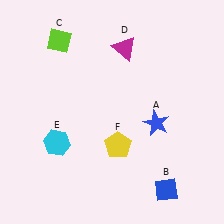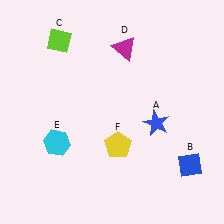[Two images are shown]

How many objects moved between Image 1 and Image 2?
1 object moved between the two images.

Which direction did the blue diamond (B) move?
The blue diamond (B) moved up.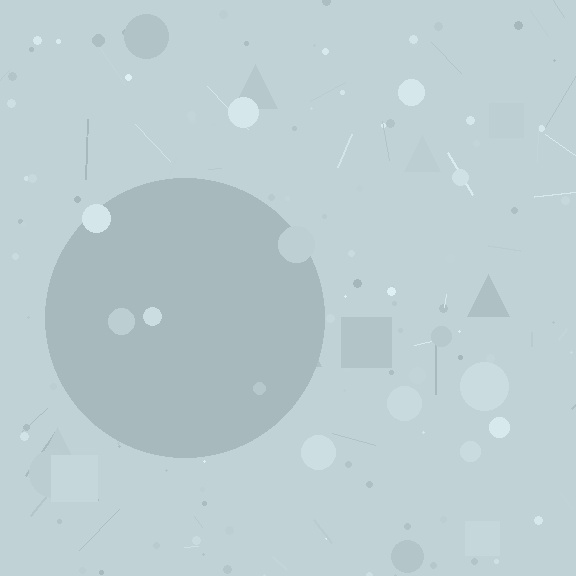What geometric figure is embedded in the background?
A circle is embedded in the background.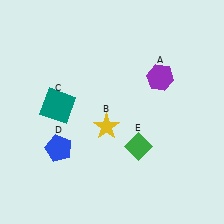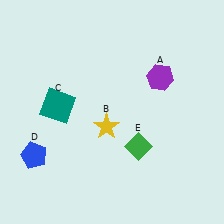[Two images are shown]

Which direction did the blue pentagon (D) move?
The blue pentagon (D) moved left.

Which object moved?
The blue pentagon (D) moved left.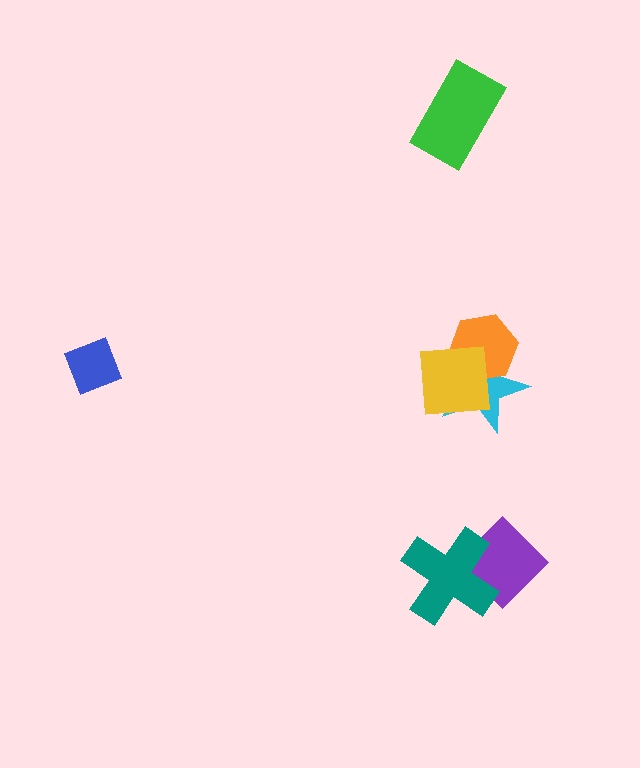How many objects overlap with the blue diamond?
0 objects overlap with the blue diamond.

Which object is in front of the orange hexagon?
The yellow square is in front of the orange hexagon.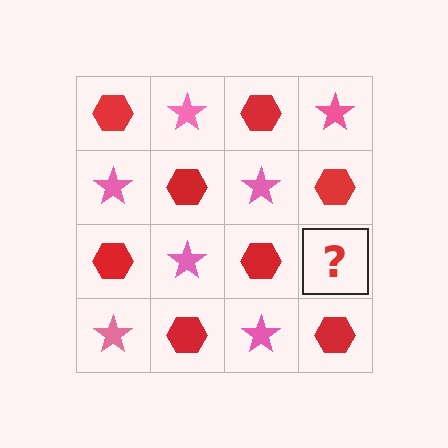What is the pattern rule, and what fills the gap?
The rule is that it alternates red hexagon and pink star in a checkerboard pattern. The gap should be filled with a pink star.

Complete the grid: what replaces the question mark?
The question mark should be replaced with a pink star.